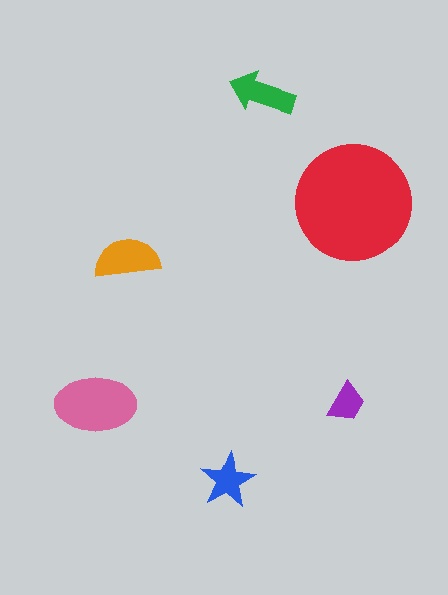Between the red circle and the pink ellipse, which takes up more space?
The red circle.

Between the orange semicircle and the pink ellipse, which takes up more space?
The pink ellipse.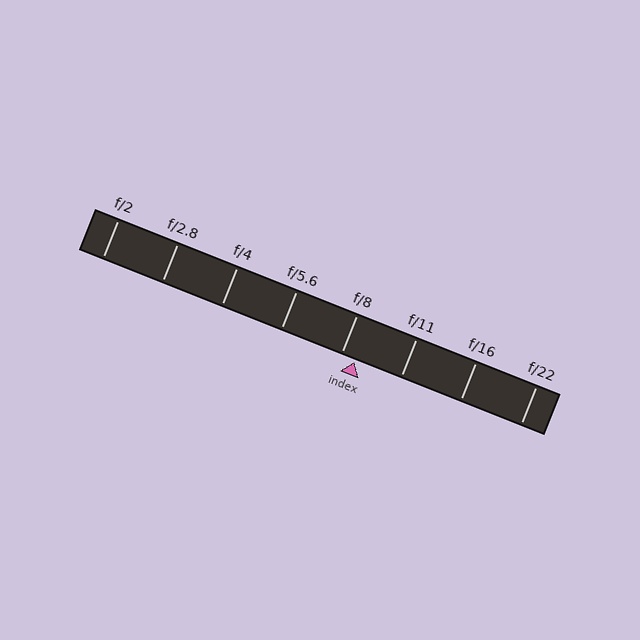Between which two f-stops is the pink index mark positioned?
The index mark is between f/8 and f/11.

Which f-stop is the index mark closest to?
The index mark is closest to f/8.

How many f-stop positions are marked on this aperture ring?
There are 8 f-stop positions marked.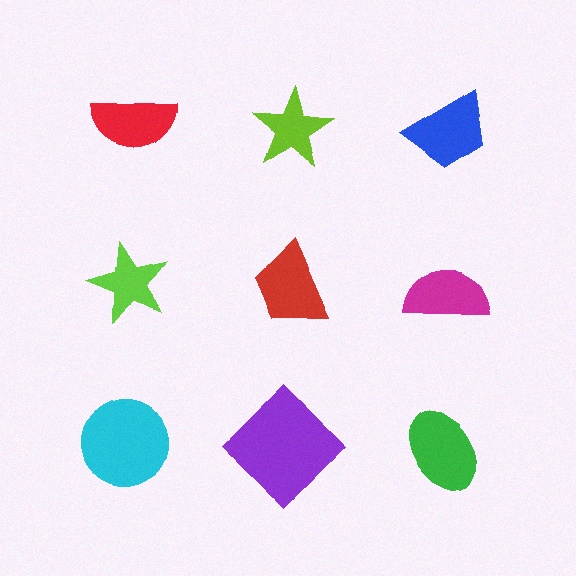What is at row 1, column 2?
A lime star.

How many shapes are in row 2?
3 shapes.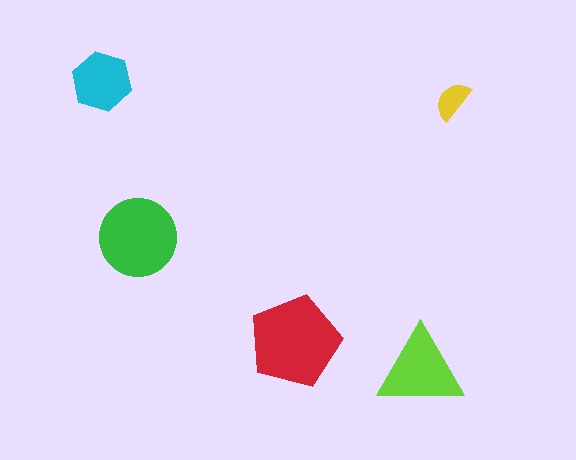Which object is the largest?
The red pentagon.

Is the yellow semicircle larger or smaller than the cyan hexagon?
Smaller.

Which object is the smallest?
The yellow semicircle.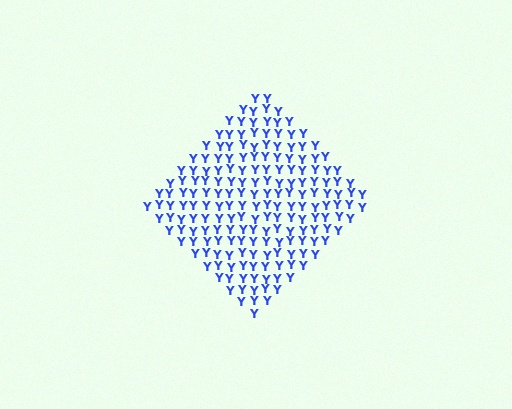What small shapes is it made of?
It is made of small letter Y's.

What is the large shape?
The large shape is a diamond.